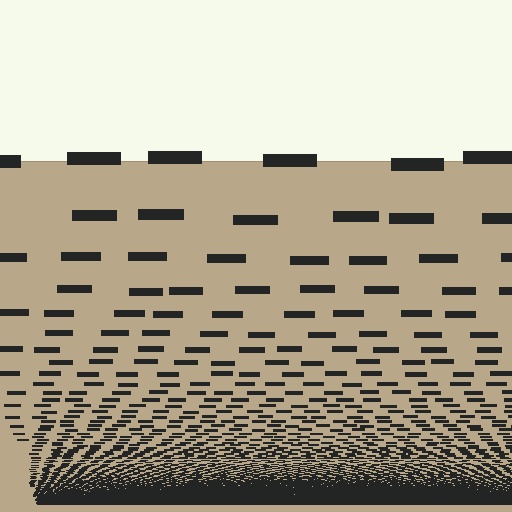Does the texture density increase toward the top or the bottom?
Density increases toward the bottom.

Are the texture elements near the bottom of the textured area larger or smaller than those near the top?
Smaller. The gradient is inverted — elements near the bottom are smaller and denser.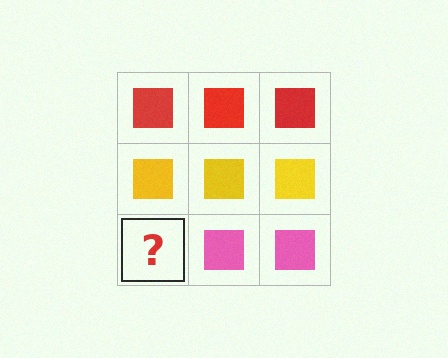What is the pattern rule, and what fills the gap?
The rule is that each row has a consistent color. The gap should be filled with a pink square.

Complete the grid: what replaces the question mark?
The question mark should be replaced with a pink square.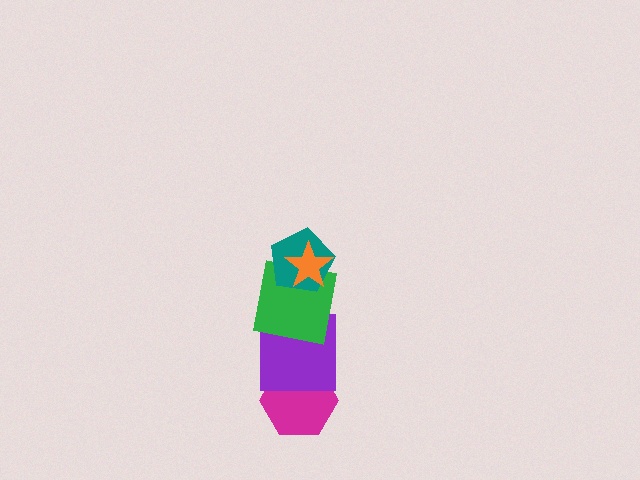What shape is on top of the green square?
The teal pentagon is on top of the green square.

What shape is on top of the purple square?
The green square is on top of the purple square.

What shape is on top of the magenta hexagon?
The purple square is on top of the magenta hexagon.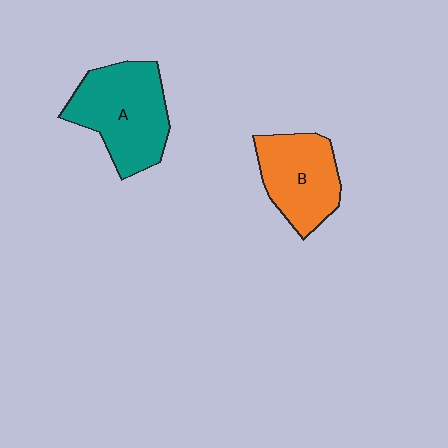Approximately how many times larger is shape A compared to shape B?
Approximately 1.3 times.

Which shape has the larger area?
Shape A (teal).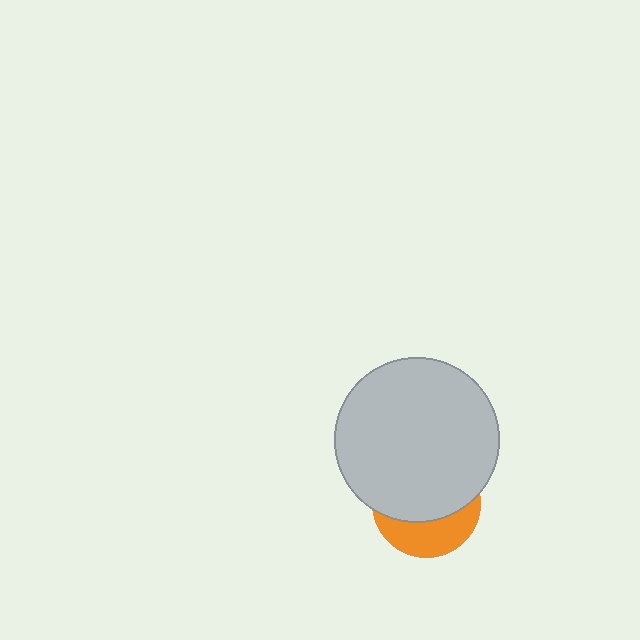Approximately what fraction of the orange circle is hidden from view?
Roughly 64% of the orange circle is hidden behind the light gray circle.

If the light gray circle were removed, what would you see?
You would see the complete orange circle.